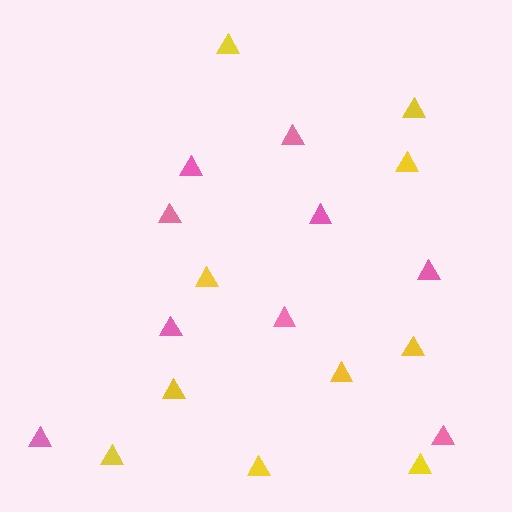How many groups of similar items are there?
There are 2 groups: one group of yellow triangles (10) and one group of pink triangles (9).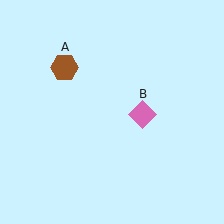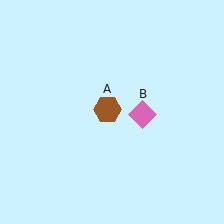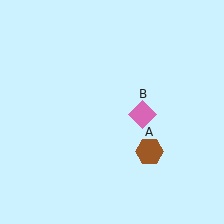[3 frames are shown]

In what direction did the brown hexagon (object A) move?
The brown hexagon (object A) moved down and to the right.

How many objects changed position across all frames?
1 object changed position: brown hexagon (object A).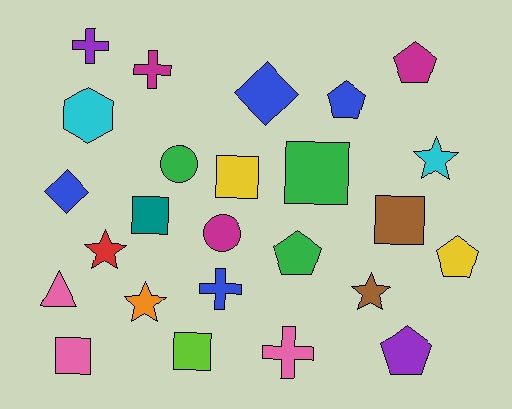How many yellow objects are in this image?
There are 2 yellow objects.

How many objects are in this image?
There are 25 objects.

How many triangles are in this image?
There is 1 triangle.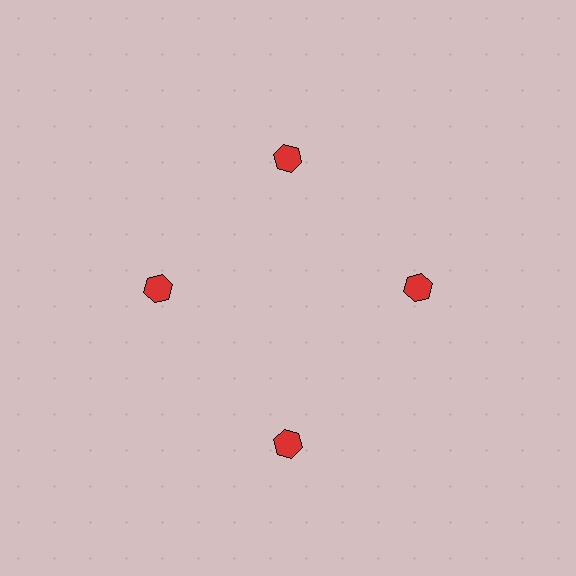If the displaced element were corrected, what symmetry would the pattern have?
It would have 4-fold rotational symmetry — the pattern would map onto itself every 90 degrees.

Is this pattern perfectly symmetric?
No. The 4 red hexagons are arranged in a ring, but one element near the 6 o'clock position is pushed outward from the center, breaking the 4-fold rotational symmetry.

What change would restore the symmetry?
The symmetry would be restored by moving it inward, back onto the ring so that all 4 hexagons sit at equal angles and equal distance from the center.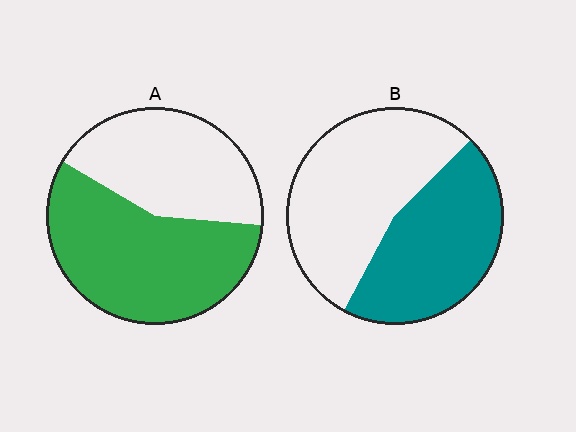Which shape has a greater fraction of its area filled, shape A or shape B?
Shape A.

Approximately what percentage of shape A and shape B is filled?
A is approximately 55% and B is approximately 45%.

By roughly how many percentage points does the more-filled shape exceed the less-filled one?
By roughly 10 percentage points (A over B).